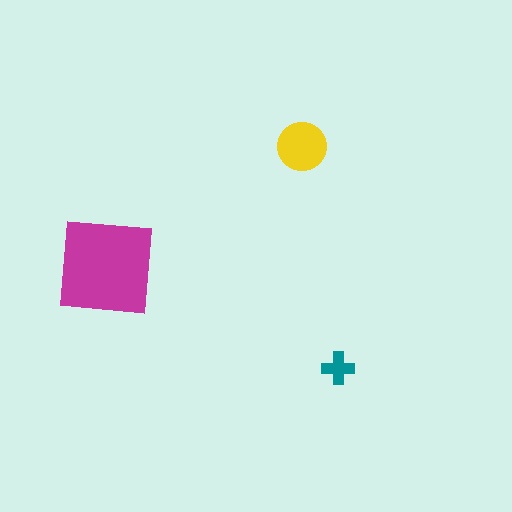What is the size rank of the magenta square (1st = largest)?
1st.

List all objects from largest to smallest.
The magenta square, the yellow circle, the teal cross.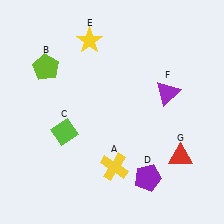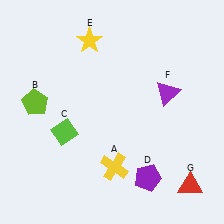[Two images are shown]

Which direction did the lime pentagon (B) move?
The lime pentagon (B) moved down.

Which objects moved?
The objects that moved are: the lime pentagon (B), the red triangle (G).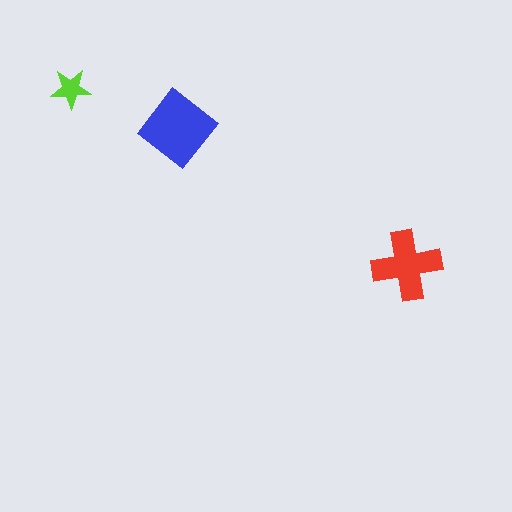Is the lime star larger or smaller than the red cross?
Smaller.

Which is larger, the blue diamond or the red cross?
The blue diamond.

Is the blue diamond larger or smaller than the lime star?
Larger.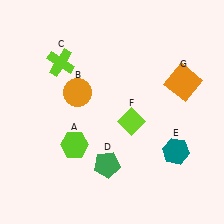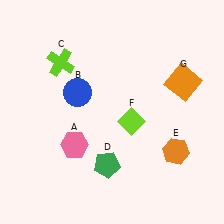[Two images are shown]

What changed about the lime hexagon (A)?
In Image 1, A is lime. In Image 2, it changed to pink.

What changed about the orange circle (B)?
In Image 1, B is orange. In Image 2, it changed to blue.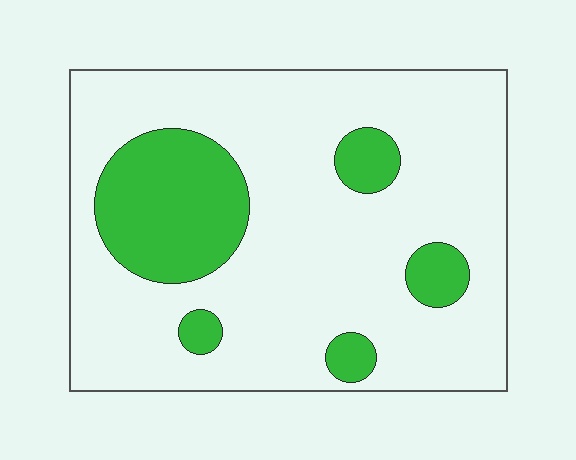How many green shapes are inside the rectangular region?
5.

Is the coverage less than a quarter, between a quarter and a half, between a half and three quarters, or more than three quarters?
Less than a quarter.